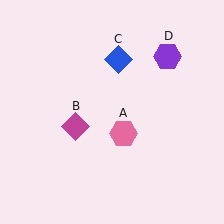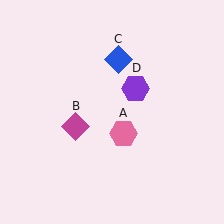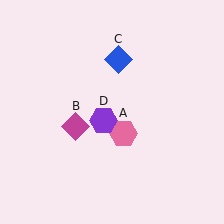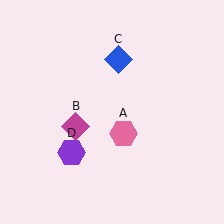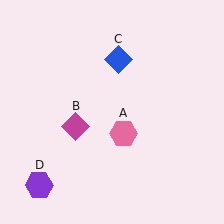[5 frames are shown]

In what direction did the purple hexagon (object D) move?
The purple hexagon (object D) moved down and to the left.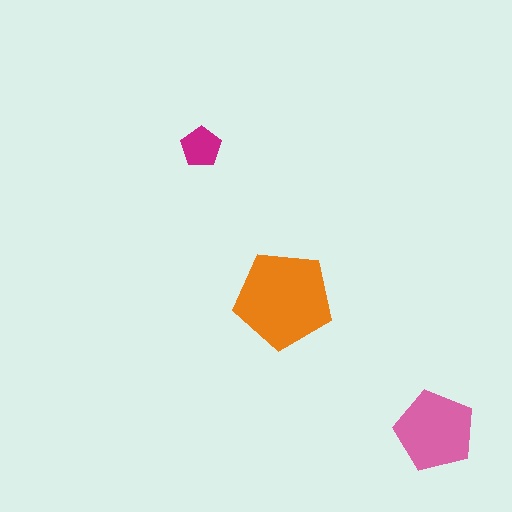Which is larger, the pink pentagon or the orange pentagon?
The orange one.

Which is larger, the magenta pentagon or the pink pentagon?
The pink one.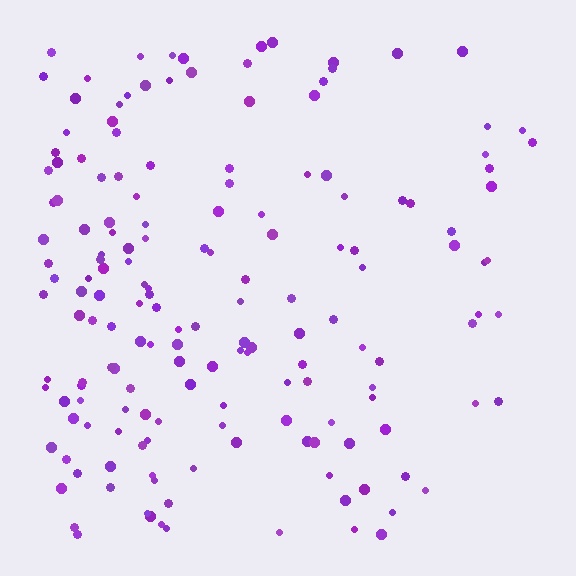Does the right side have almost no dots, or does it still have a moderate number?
Still a moderate number, just noticeably fewer than the left.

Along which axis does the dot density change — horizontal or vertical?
Horizontal.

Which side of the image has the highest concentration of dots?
The left.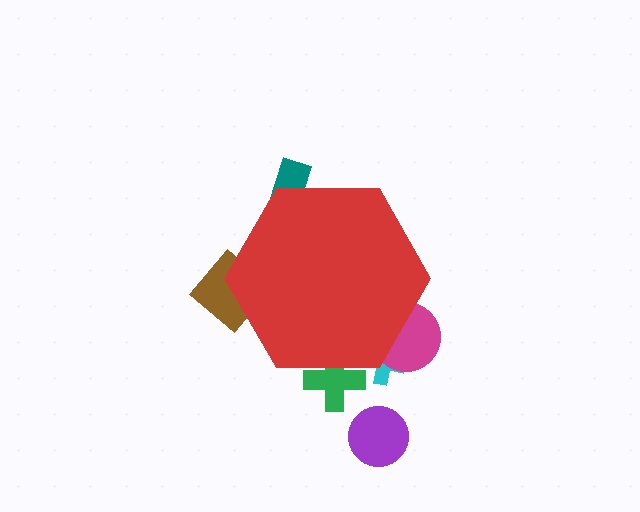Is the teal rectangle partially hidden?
Yes, the teal rectangle is partially hidden behind the red hexagon.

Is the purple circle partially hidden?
No, the purple circle is fully visible.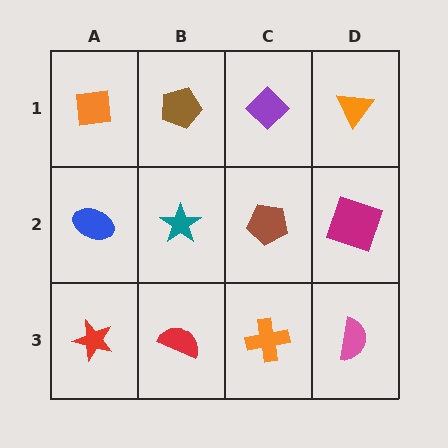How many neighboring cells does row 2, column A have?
3.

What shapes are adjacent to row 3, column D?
A magenta square (row 2, column D), an orange cross (row 3, column C).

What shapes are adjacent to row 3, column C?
A brown pentagon (row 2, column C), a red semicircle (row 3, column B), a pink semicircle (row 3, column D).